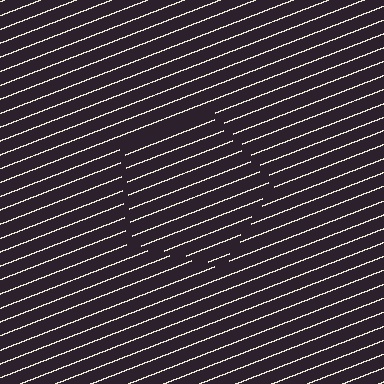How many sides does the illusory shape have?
5 sides — the line-ends trace a pentagon.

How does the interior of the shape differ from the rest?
The interior of the shape contains the same grating, shifted by half a period — the contour is defined by the phase discontinuity where line-ends from the inner and outer gratings abut.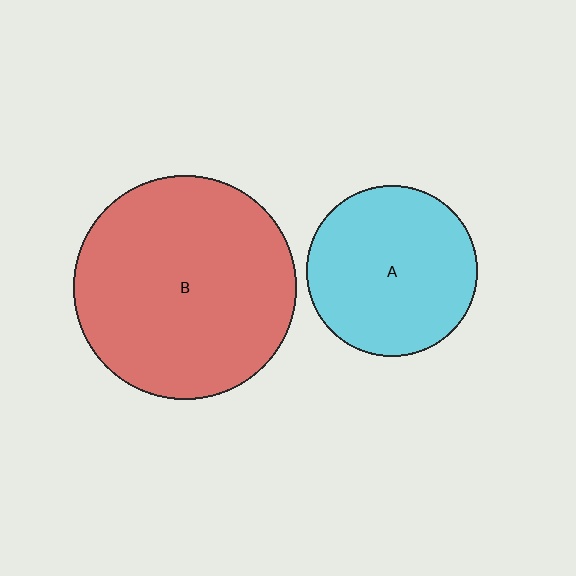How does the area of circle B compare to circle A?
Approximately 1.7 times.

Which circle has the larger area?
Circle B (red).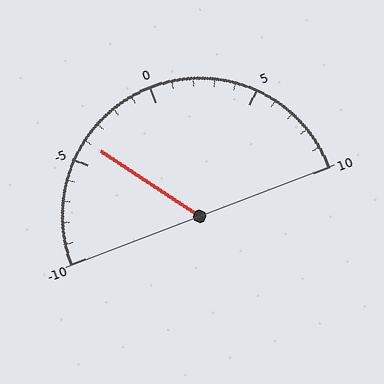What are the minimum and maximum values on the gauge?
The gauge ranges from -10 to 10.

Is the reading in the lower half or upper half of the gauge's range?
The reading is in the lower half of the range (-10 to 10).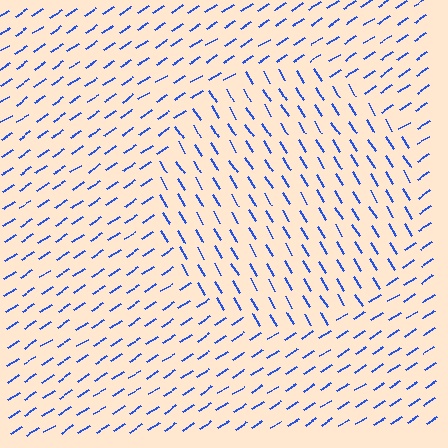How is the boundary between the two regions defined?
The boundary is defined purely by a change in line orientation (approximately 89 degrees difference). All lines are the same color and thickness.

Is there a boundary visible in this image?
Yes, there is a texture boundary formed by a change in line orientation.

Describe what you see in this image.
The image is filled with small blue line segments. A circle region in the image has lines oriented differently from the surrounding lines, creating a visible texture boundary.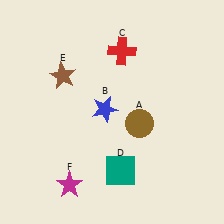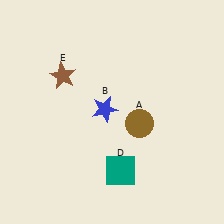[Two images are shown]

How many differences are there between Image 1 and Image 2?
There are 2 differences between the two images.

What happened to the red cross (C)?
The red cross (C) was removed in Image 2. It was in the top-right area of Image 1.